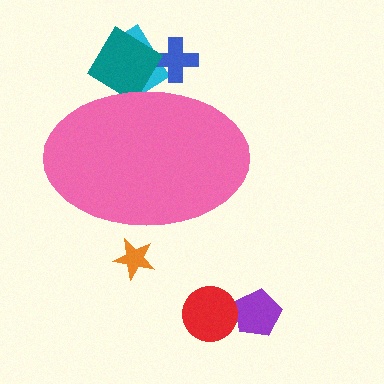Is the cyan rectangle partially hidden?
Yes, the cyan rectangle is partially hidden behind the pink ellipse.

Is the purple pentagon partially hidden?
No, the purple pentagon is fully visible.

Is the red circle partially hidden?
No, the red circle is fully visible.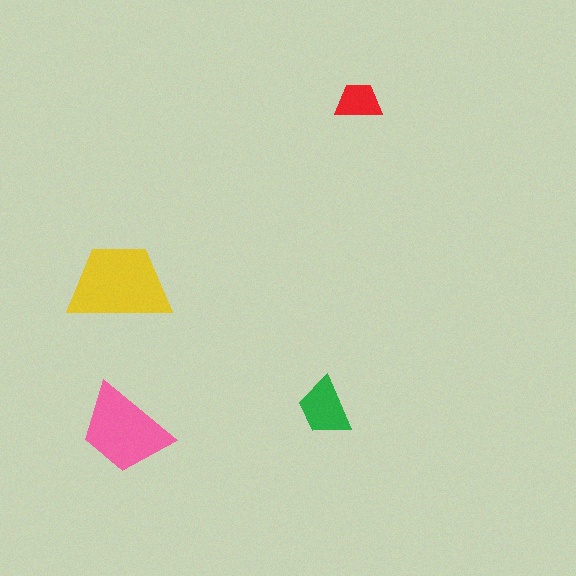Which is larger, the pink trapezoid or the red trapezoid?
The pink one.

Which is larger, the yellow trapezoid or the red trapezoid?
The yellow one.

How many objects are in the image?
There are 4 objects in the image.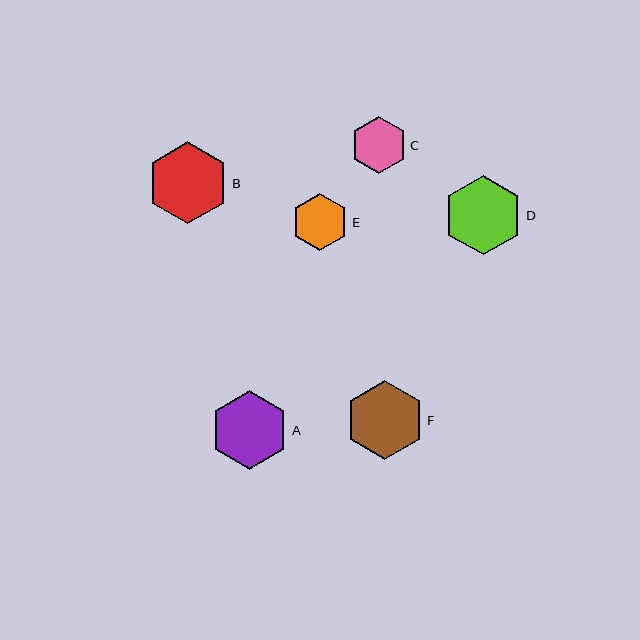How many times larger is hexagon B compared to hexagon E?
Hexagon B is approximately 1.4 times the size of hexagon E.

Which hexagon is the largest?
Hexagon B is the largest with a size of approximately 82 pixels.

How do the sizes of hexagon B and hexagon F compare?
Hexagon B and hexagon F are approximately the same size.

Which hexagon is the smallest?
Hexagon C is the smallest with a size of approximately 56 pixels.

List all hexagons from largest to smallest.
From largest to smallest: B, F, D, A, E, C.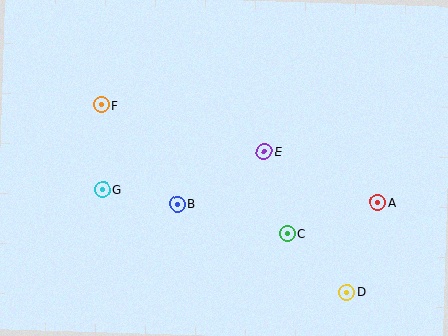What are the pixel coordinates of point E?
Point E is at (264, 151).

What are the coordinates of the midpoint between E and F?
The midpoint between E and F is at (183, 128).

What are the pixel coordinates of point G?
Point G is at (102, 190).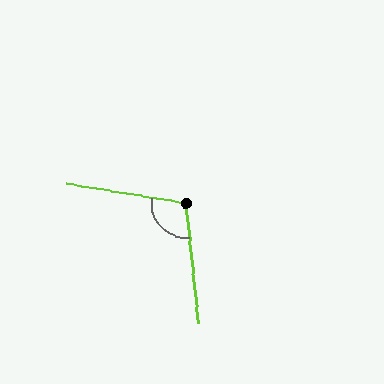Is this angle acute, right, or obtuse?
It is obtuse.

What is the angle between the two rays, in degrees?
Approximately 105 degrees.